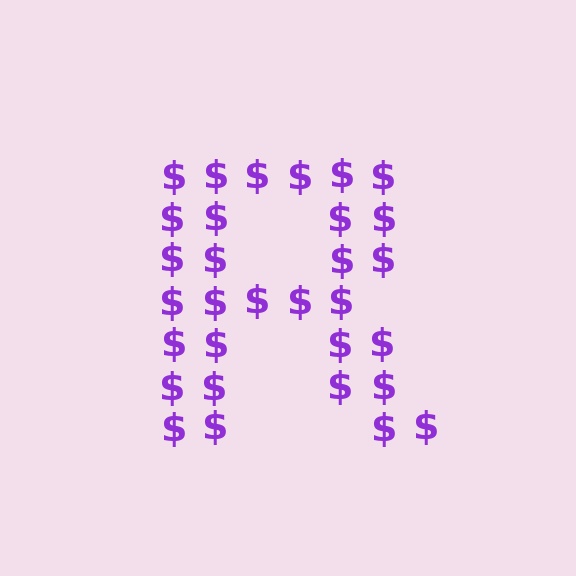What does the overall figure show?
The overall figure shows the letter R.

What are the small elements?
The small elements are dollar signs.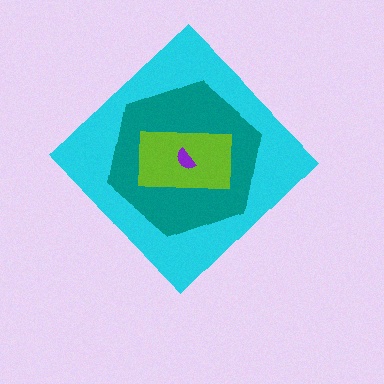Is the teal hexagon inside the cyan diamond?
Yes.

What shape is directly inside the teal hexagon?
The lime rectangle.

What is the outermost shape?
The cyan diamond.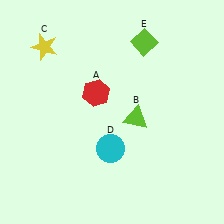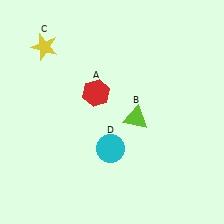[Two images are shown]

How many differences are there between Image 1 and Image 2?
There is 1 difference between the two images.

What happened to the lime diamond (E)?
The lime diamond (E) was removed in Image 2. It was in the top-right area of Image 1.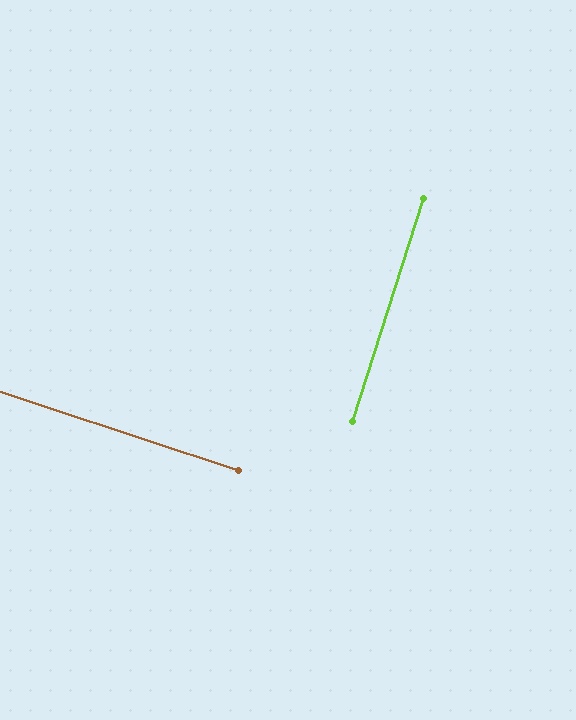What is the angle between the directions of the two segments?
Approximately 90 degrees.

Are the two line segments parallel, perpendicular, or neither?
Perpendicular — they meet at approximately 90°.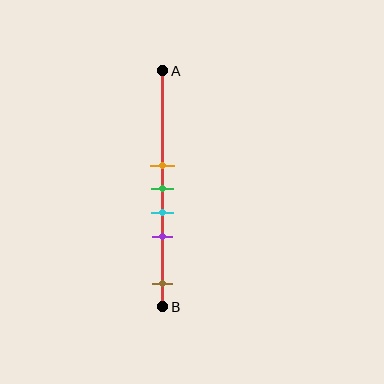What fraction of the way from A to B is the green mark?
The green mark is approximately 50% (0.5) of the way from A to B.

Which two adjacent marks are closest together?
The orange and green marks are the closest adjacent pair.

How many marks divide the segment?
There are 5 marks dividing the segment.